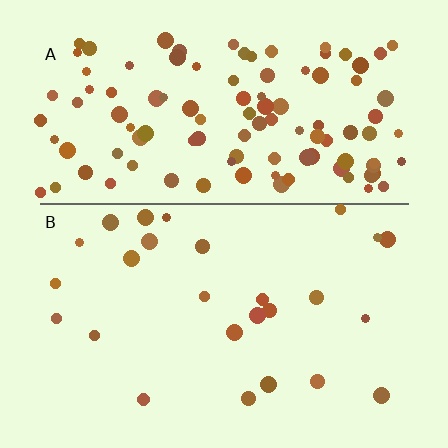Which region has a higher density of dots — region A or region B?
A (the top).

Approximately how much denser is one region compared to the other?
Approximately 4.3× — region A over region B.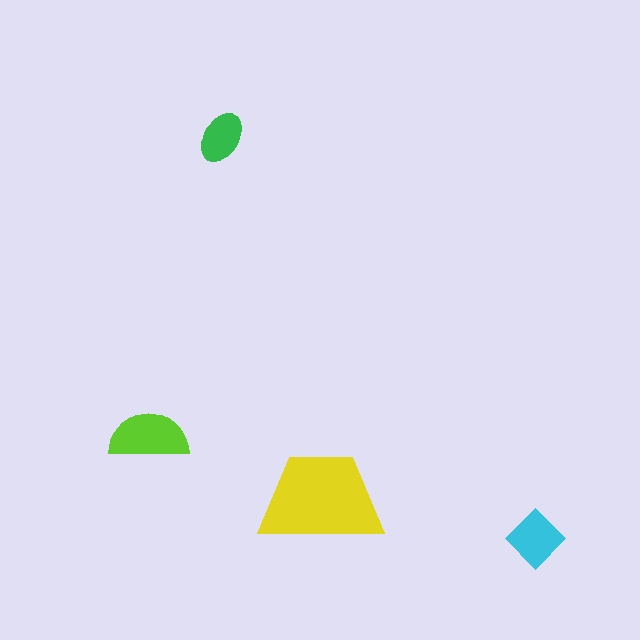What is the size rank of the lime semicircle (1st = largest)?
2nd.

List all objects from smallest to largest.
The green ellipse, the cyan diamond, the lime semicircle, the yellow trapezoid.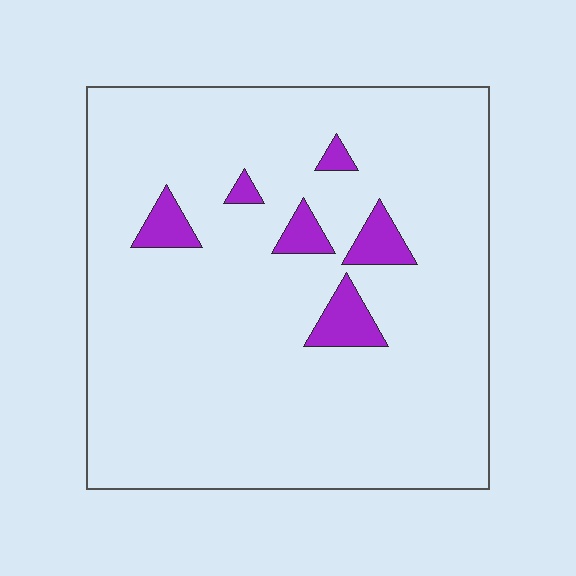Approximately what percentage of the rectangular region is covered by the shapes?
Approximately 5%.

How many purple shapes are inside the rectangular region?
6.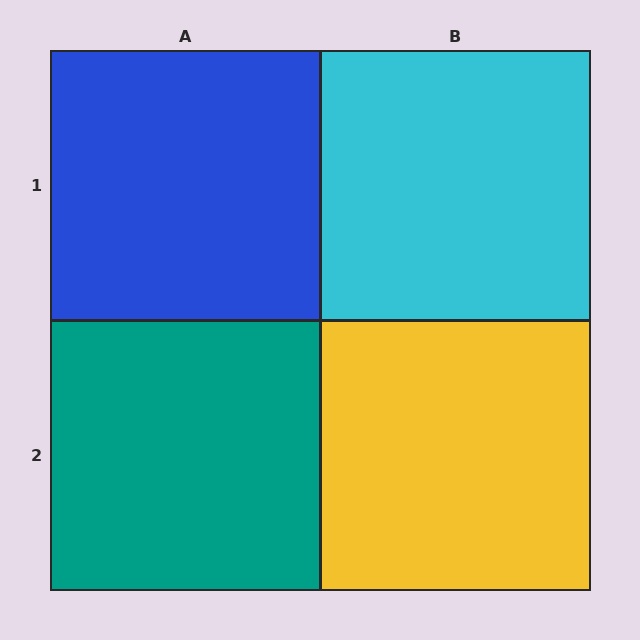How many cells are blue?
1 cell is blue.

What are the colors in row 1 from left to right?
Blue, cyan.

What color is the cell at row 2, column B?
Yellow.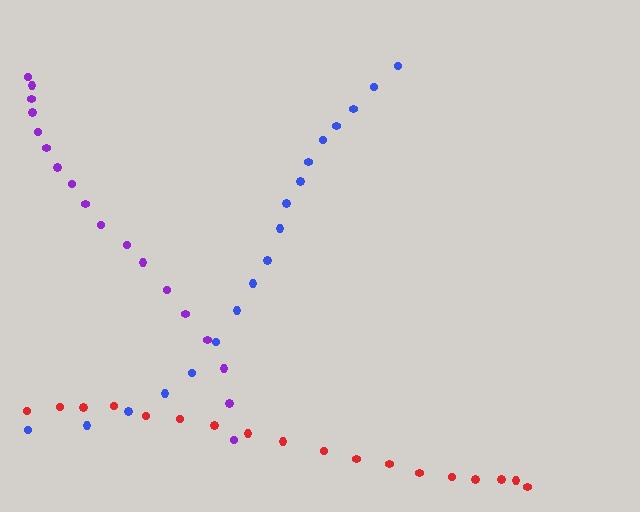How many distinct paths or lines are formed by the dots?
There are 3 distinct paths.